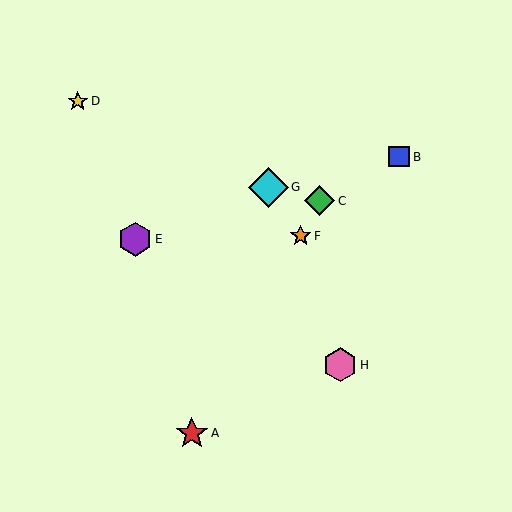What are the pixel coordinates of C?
Object C is at (320, 201).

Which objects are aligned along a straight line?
Objects A, C, F are aligned along a straight line.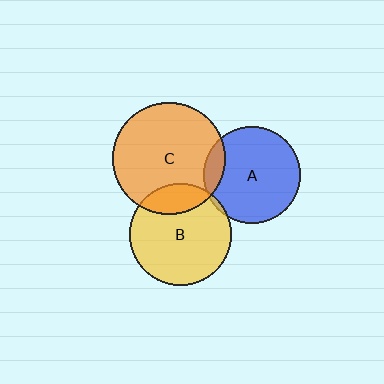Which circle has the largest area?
Circle C (orange).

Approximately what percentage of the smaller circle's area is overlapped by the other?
Approximately 10%.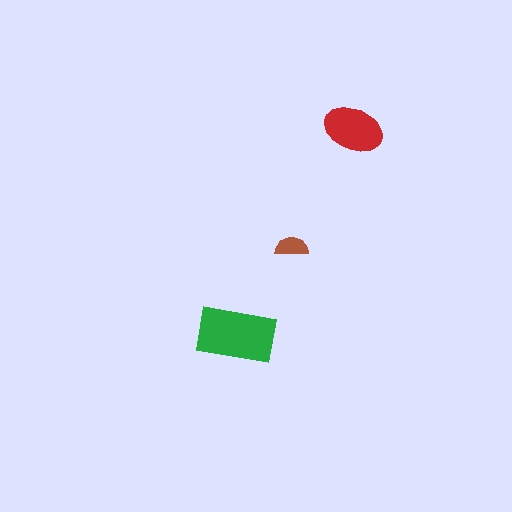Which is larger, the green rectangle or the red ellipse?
The green rectangle.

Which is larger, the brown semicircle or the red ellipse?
The red ellipse.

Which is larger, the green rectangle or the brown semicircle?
The green rectangle.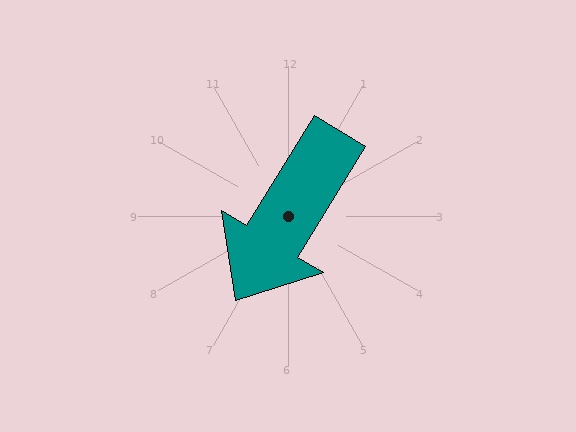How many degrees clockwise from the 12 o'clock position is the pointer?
Approximately 212 degrees.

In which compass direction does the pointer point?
Southwest.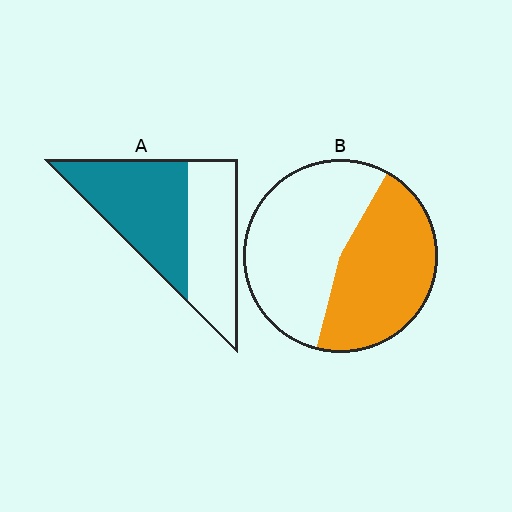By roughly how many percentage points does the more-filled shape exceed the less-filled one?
By roughly 10 percentage points (A over B).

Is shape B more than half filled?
Roughly half.